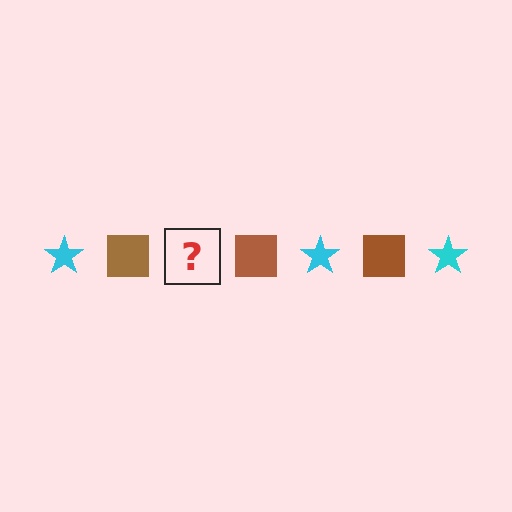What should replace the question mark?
The question mark should be replaced with a cyan star.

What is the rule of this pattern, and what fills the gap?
The rule is that the pattern alternates between cyan star and brown square. The gap should be filled with a cyan star.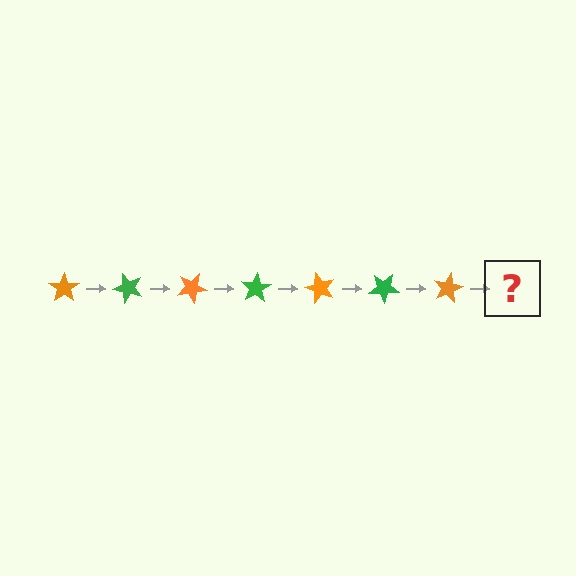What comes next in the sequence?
The next element should be a green star, rotated 350 degrees from the start.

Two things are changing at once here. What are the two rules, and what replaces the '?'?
The two rules are that it rotates 50 degrees each step and the color cycles through orange and green. The '?' should be a green star, rotated 350 degrees from the start.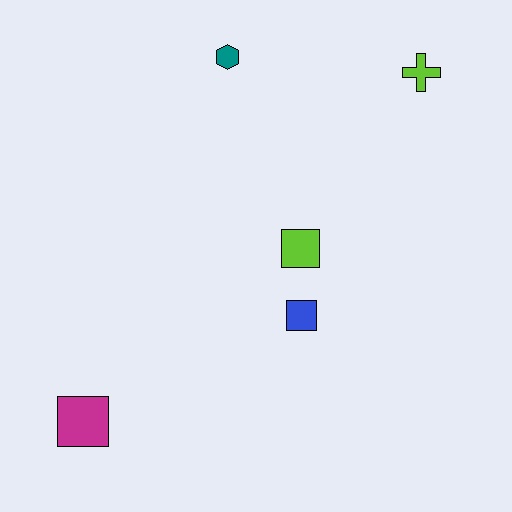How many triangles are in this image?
There are no triangles.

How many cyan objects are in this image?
There are no cyan objects.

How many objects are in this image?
There are 5 objects.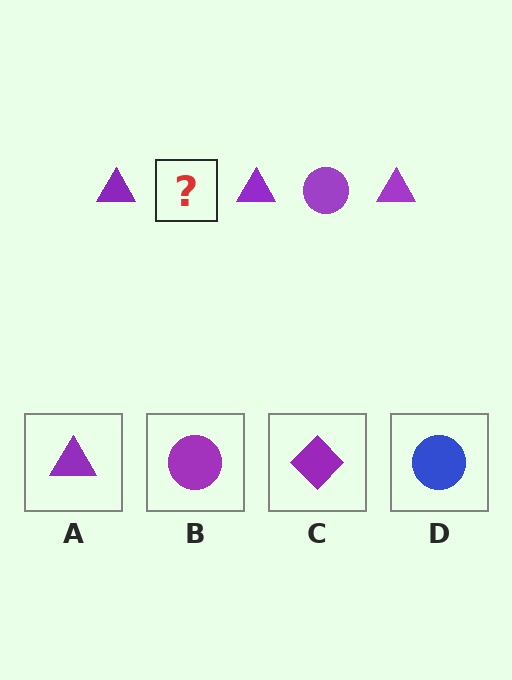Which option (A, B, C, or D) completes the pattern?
B.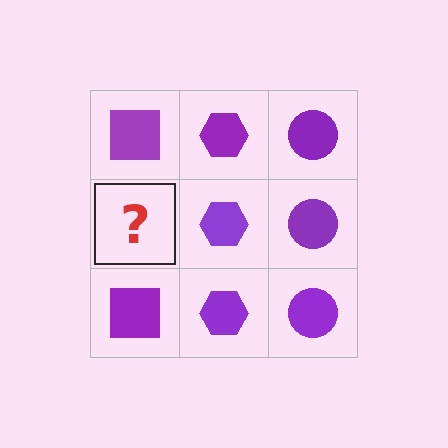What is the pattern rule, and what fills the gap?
The rule is that each column has a consistent shape. The gap should be filled with a purple square.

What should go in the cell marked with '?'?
The missing cell should contain a purple square.